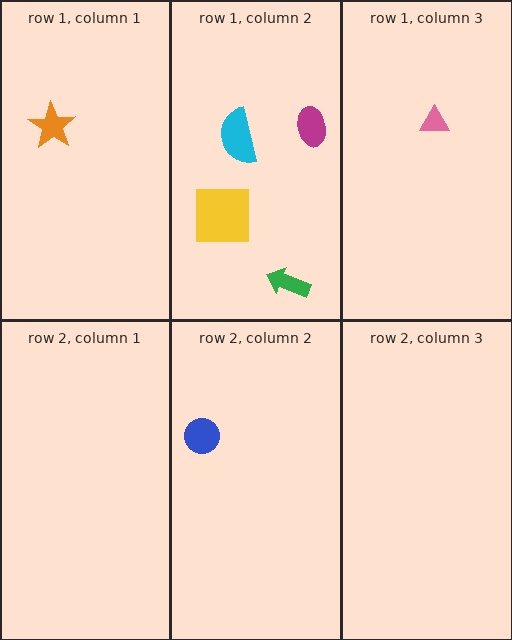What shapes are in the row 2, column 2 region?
The blue circle.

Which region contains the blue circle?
The row 2, column 2 region.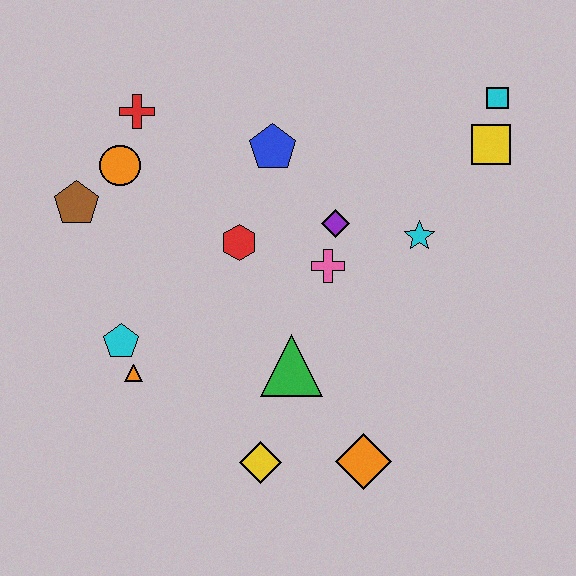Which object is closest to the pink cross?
The purple diamond is closest to the pink cross.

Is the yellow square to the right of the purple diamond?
Yes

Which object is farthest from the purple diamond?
The brown pentagon is farthest from the purple diamond.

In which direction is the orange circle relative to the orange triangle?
The orange circle is above the orange triangle.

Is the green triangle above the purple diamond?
No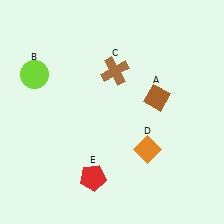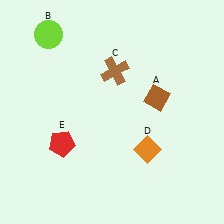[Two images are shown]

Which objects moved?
The objects that moved are: the lime circle (B), the red pentagon (E).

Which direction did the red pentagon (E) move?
The red pentagon (E) moved up.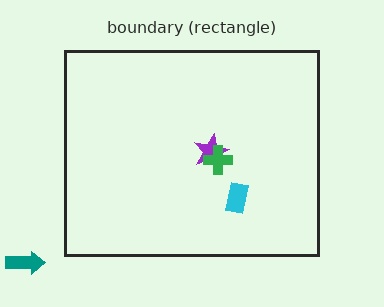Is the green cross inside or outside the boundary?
Inside.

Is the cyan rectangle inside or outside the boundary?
Inside.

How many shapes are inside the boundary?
3 inside, 1 outside.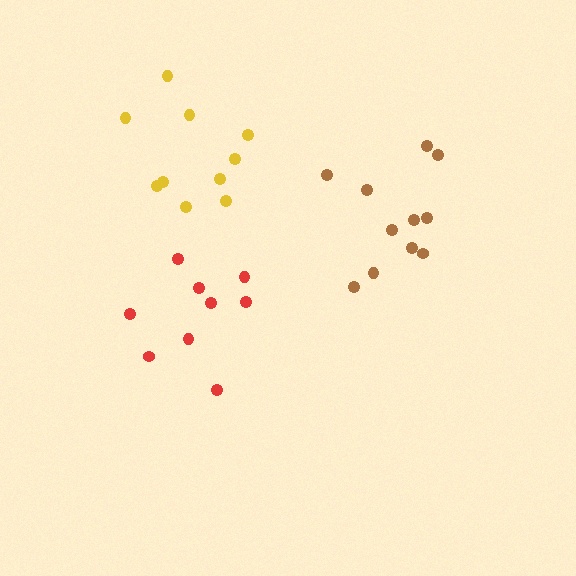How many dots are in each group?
Group 1: 9 dots, Group 2: 10 dots, Group 3: 11 dots (30 total).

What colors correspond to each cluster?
The clusters are colored: red, yellow, brown.